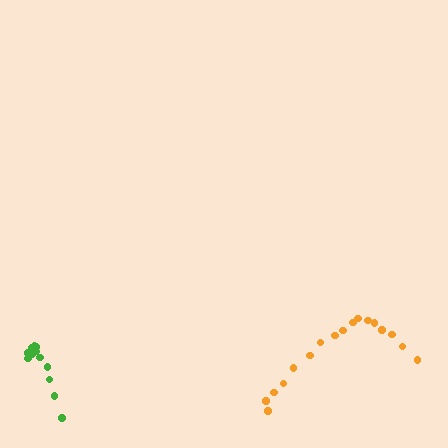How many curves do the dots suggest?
There are 2 distinct paths.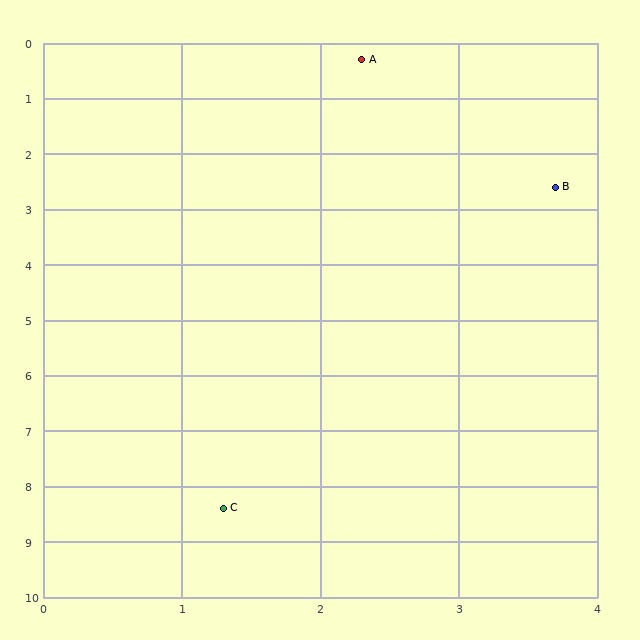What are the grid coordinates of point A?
Point A is at approximately (2.3, 0.3).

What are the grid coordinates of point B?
Point B is at approximately (3.7, 2.6).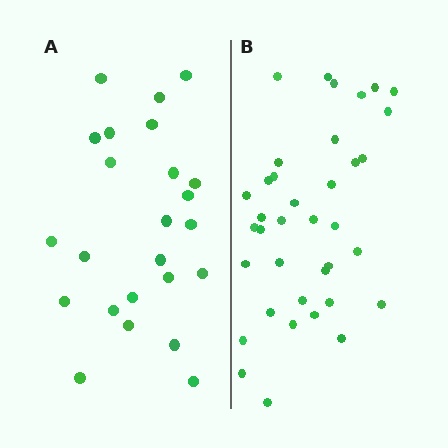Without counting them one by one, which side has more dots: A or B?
Region B (the right region) has more dots.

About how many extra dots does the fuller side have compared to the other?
Region B has approximately 15 more dots than region A.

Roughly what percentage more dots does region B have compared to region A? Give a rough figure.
About 55% more.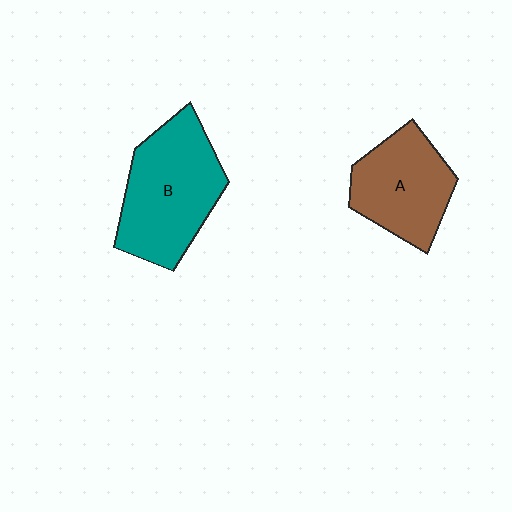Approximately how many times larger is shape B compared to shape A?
Approximately 1.3 times.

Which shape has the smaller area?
Shape A (brown).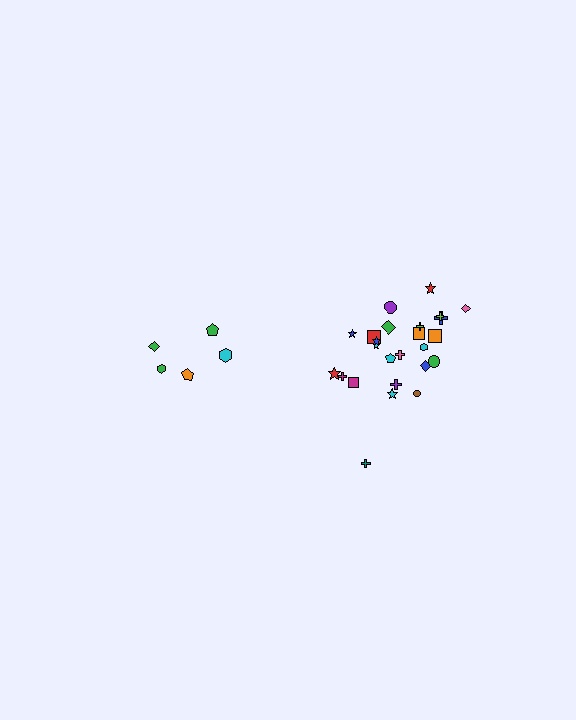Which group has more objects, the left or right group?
The right group.